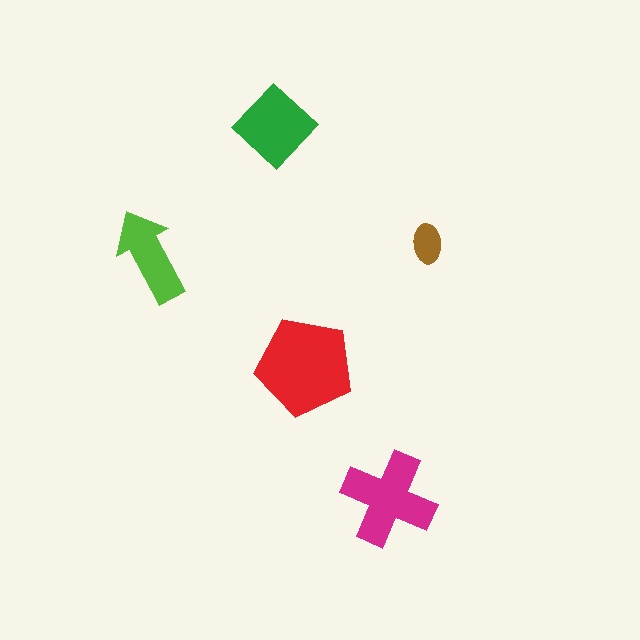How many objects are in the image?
There are 5 objects in the image.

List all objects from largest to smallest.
The red pentagon, the magenta cross, the green diamond, the lime arrow, the brown ellipse.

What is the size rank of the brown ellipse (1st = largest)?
5th.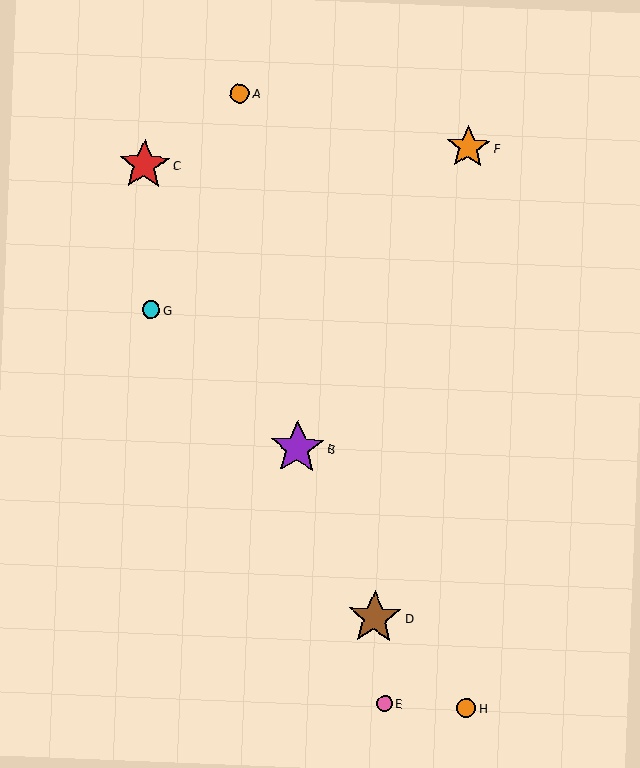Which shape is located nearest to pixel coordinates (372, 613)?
The brown star (labeled D) at (375, 618) is nearest to that location.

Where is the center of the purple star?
The center of the purple star is at (297, 448).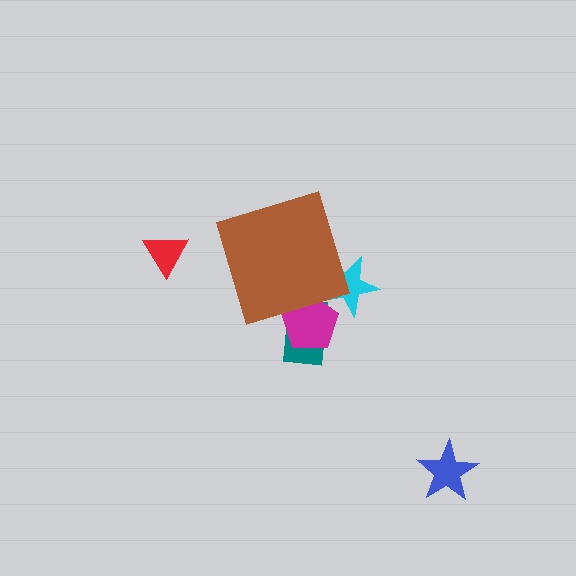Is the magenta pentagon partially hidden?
Yes, the magenta pentagon is partially hidden behind the brown diamond.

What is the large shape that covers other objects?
A brown diamond.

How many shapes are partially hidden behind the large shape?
3 shapes are partially hidden.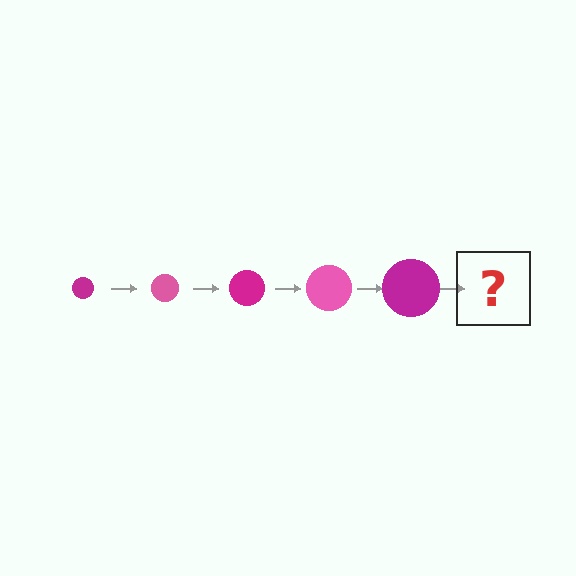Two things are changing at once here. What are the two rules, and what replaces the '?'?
The two rules are that the circle grows larger each step and the color cycles through magenta and pink. The '?' should be a pink circle, larger than the previous one.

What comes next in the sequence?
The next element should be a pink circle, larger than the previous one.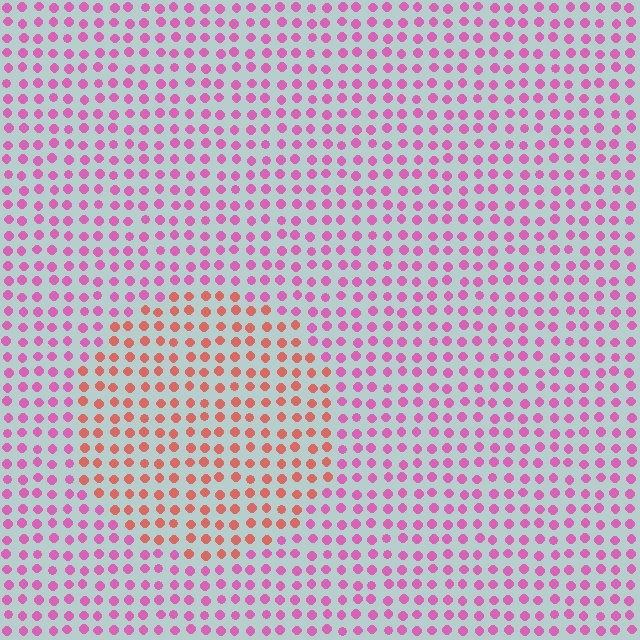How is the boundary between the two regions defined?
The boundary is defined purely by a slight shift in hue (about 46 degrees). Spacing, size, and orientation are identical on both sides.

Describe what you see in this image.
The image is filled with small pink elements in a uniform arrangement. A circle-shaped region is visible where the elements are tinted to a slightly different hue, forming a subtle color boundary.